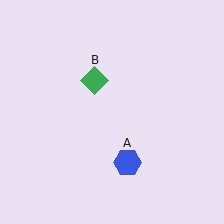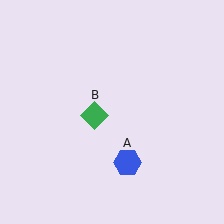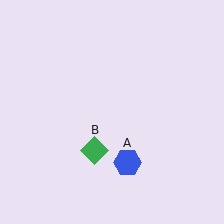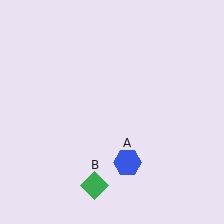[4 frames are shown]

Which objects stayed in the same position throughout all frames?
Blue hexagon (object A) remained stationary.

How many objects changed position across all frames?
1 object changed position: green diamond (object B).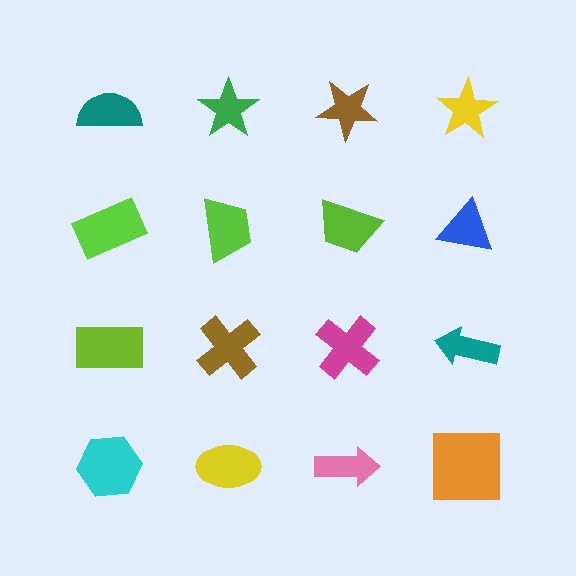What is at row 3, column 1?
A lime rectangle.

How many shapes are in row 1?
4 shapes.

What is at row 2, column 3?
A lime trapezoid.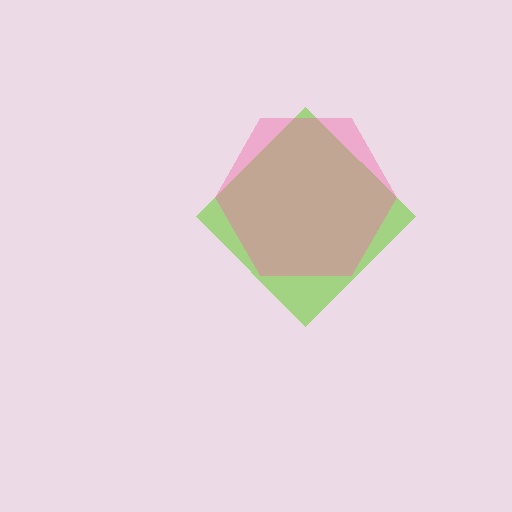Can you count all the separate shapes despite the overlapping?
Yes, there are 2 separate shapes.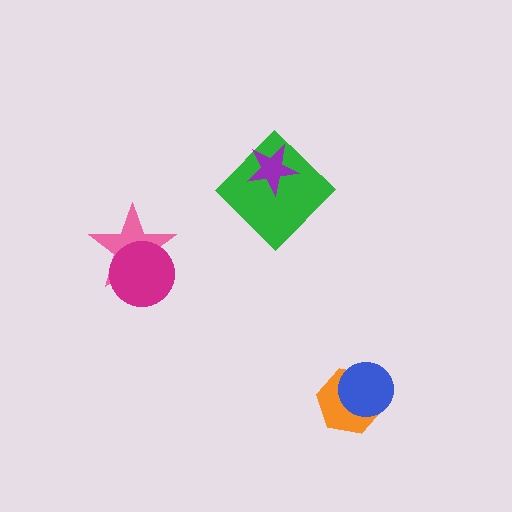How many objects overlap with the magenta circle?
1 object overlaps with the magenta circle.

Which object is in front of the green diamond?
The purple star is in front of the green diamond.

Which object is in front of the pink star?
The magenta circle is in front of the pink star.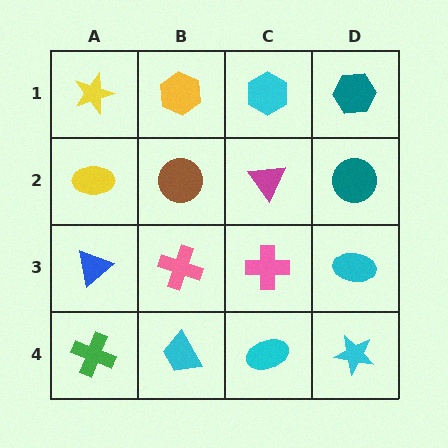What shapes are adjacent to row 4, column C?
A pink cross (row 3, column C), a cyan trapezoid (row 4, column B), a cyan star (row 4, column D).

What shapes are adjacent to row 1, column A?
A yellow ellipse (row 2, column A), a yellow hexagon (row 1, column B).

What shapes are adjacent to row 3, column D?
A teal circle (row 2, column D), a cyan star (row 4, column D), a pink cross (row 3, column C).